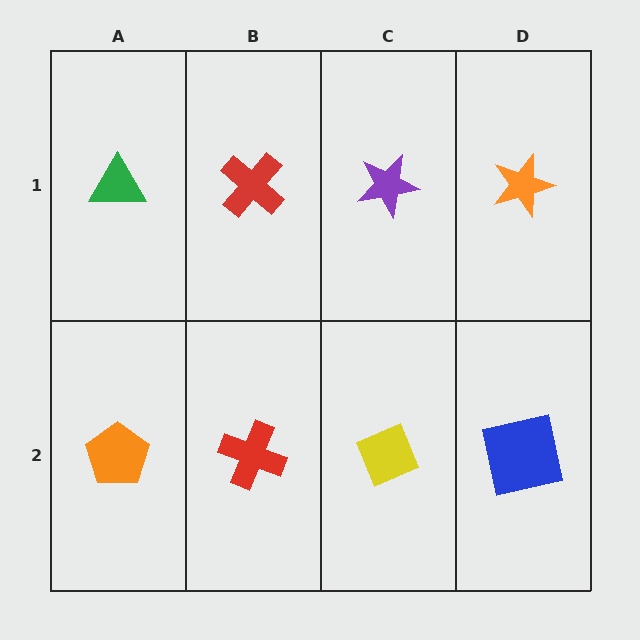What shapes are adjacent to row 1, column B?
A red cross (row 2, column B), a green triangle (row 1, column A), a purple star (row 1, column C).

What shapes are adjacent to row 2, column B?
A red cross (row 1, column B), an orange pentagon (row 2, column A), a yellow diamond (row 2, column C).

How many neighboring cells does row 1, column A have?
2.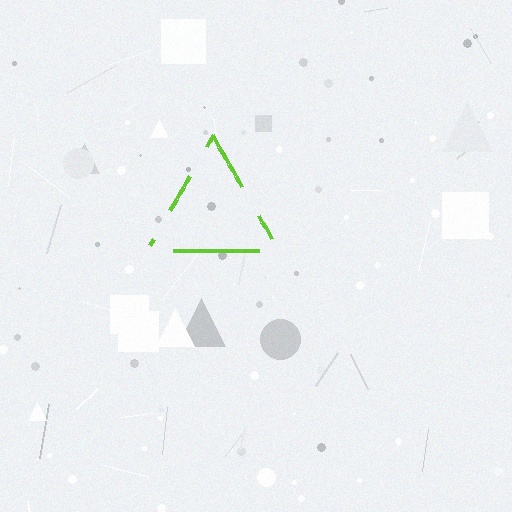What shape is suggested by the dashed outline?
The dashed outline suggests a triangle.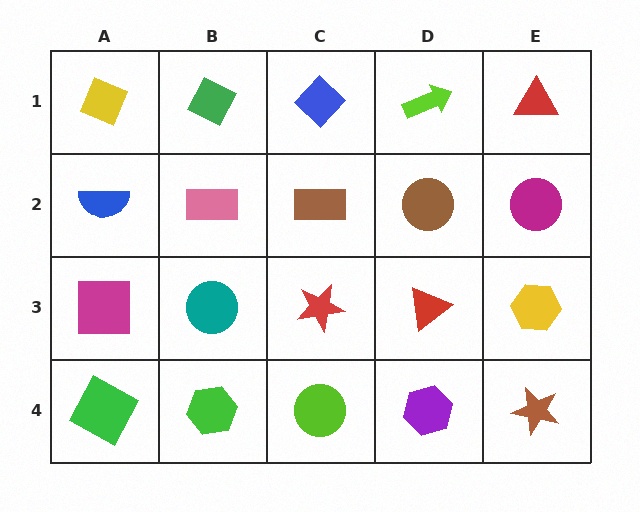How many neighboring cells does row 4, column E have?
2.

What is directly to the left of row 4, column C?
A green hexagon.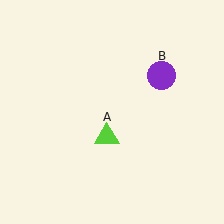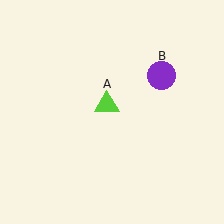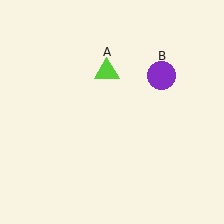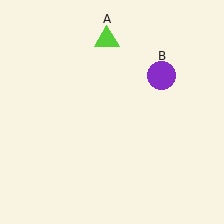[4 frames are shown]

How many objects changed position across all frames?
1 object changed position: lime triangle (object A).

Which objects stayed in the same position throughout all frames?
Purple circle (object B) remained stationary.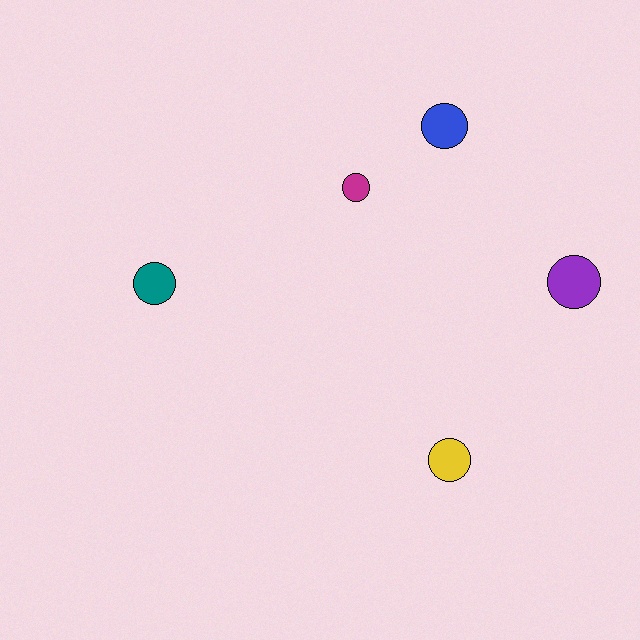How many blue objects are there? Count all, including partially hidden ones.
There is 1 blue object.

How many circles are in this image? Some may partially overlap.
There are 5 circles.